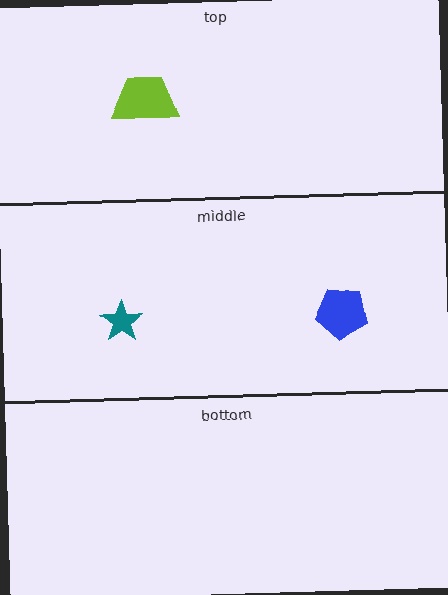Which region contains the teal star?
The middle region.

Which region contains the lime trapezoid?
The top region.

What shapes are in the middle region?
The teal star, the blue pentagon.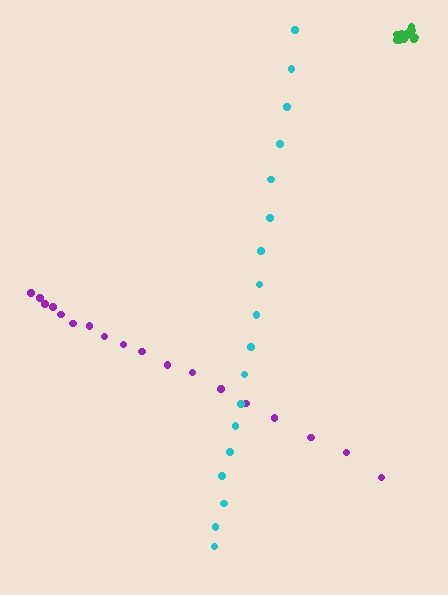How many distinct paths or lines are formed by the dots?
There are 3 distinct paths.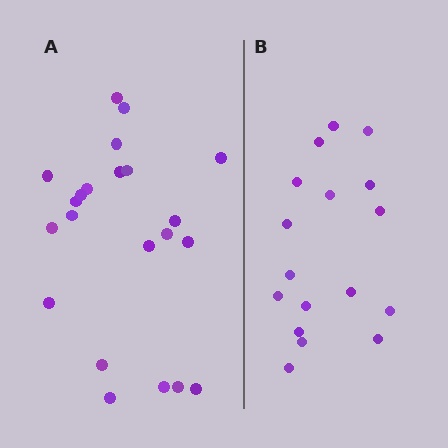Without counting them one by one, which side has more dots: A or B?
Region A (the left region) has more dots.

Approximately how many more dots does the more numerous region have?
Region A has about 5 more dots than region B.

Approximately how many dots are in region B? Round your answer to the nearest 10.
About 20 dots. (The exact count is 17, which rounds to 20.)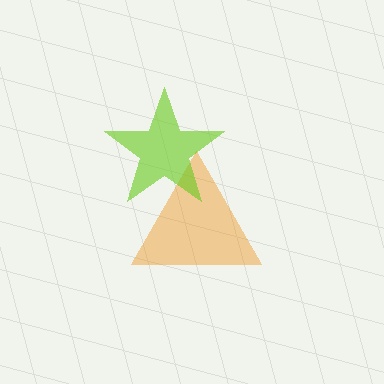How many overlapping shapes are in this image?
There are 2 overlapping shapes in the image.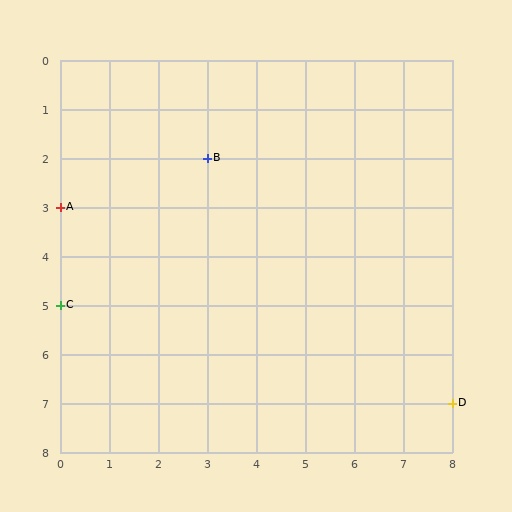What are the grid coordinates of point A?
Point A is at grid coordinates (0, 3).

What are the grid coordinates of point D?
Point D is at grid coordinates (8, 7).